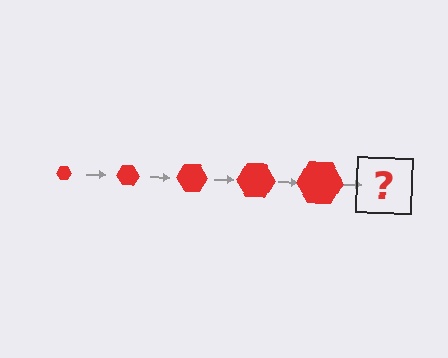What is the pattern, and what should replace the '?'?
The pattern is that the hexagon gets progressively larger each step. The '?' should be a red hexagon, larger than the previous one.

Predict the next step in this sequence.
The next step is a red hexagon, larger than the previous one.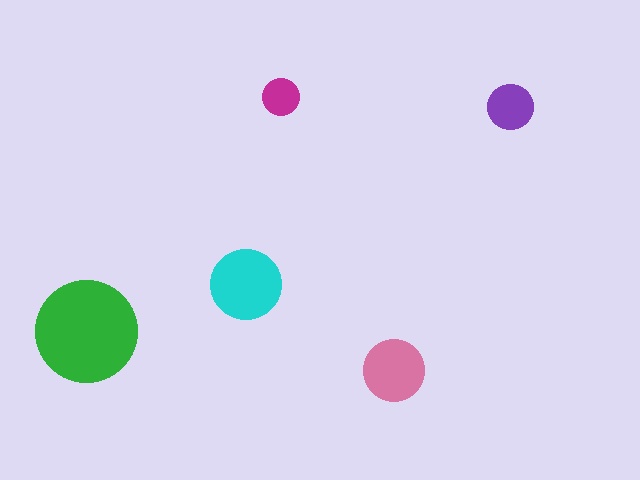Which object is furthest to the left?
The green circle is leftmost.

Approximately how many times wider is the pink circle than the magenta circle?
About 1.5 times wider.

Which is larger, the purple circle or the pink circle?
The pink one.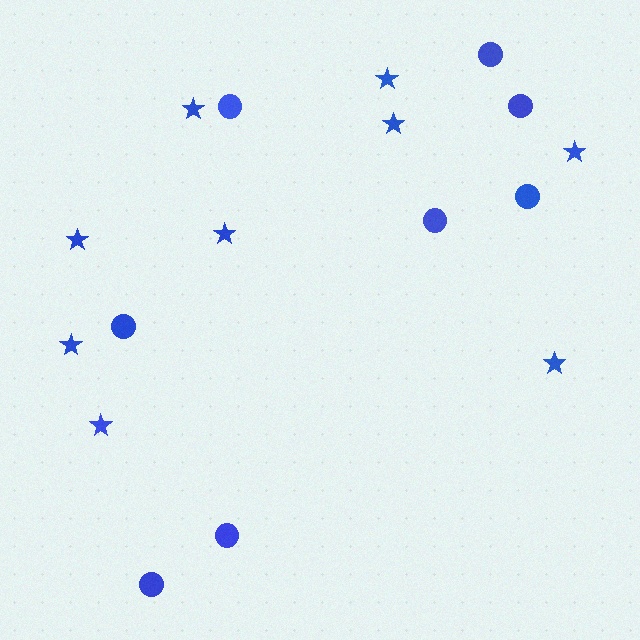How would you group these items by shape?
There are 2 groups: one group of circles (8) and one group of stars (9).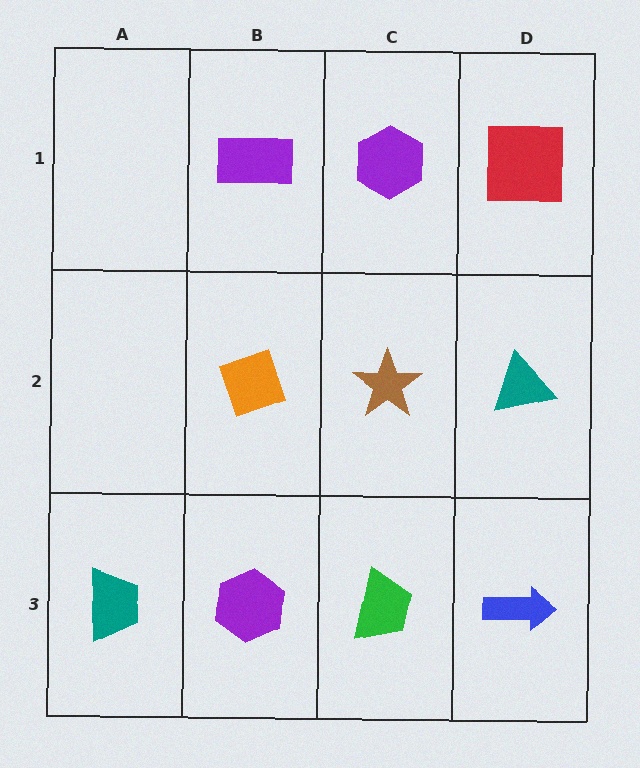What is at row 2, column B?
An orange diamond.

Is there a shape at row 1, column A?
No, that cell is empty.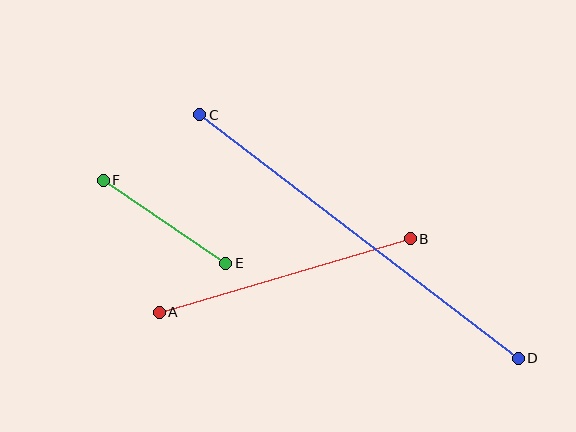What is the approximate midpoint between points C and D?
The midpoint is at approximately (359, 236) pixels.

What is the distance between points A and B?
The distance is approximately 262 pixels.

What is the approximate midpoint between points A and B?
The midpoint is at approximately (285, 275) pixels.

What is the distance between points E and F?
The distance is approximately 148 pixels.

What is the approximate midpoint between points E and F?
The midpoint is at approximately (164, 222) pixels.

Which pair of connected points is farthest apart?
Points C and D are farthest apart.